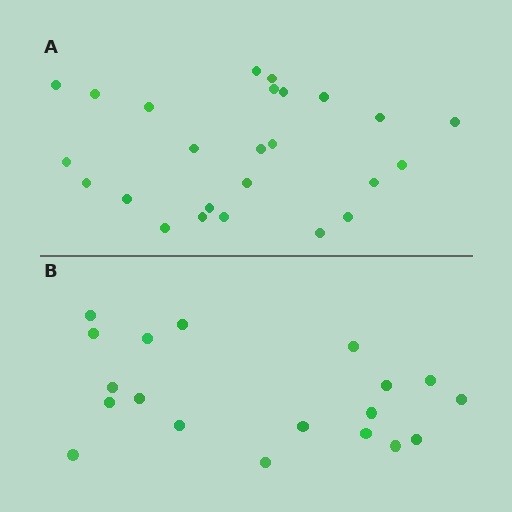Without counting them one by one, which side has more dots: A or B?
Region A (the top region) has more dots.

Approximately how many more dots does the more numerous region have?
Region A has about 6 more dots than region B.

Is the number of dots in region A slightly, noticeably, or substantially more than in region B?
Region A has noticeably more, but not dramatically so. The ratio is roughly 1.3 to 1.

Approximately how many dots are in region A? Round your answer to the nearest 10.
About 20 dots. (The exact count is 25, which rounds to 20.)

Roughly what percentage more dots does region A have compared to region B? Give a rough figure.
About 30% more.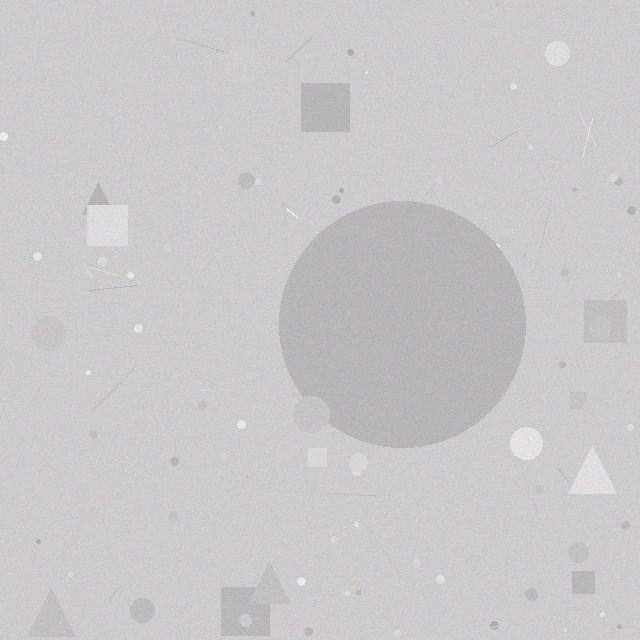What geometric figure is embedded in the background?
A circle is embedded in the background.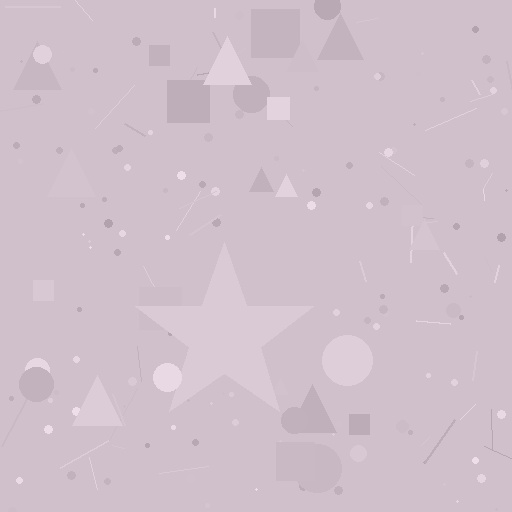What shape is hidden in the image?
A star is hidden in the image.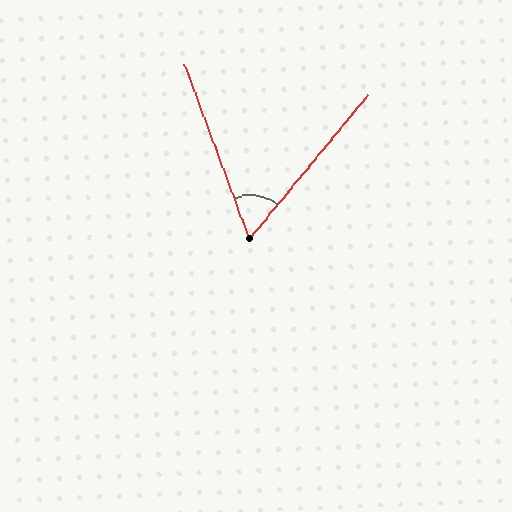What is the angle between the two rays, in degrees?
Approximately 60 degrees.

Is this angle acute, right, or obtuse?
It is acute.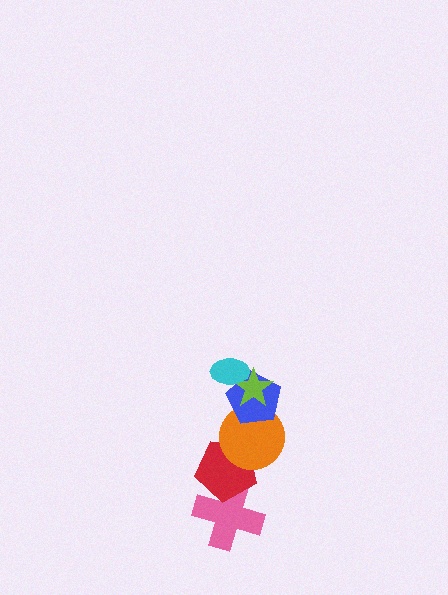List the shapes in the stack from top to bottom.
From top to bottom: the cyan ellipse, the lime star, the blue pentagon, the orange circle, the red pentagon, the pink cross.